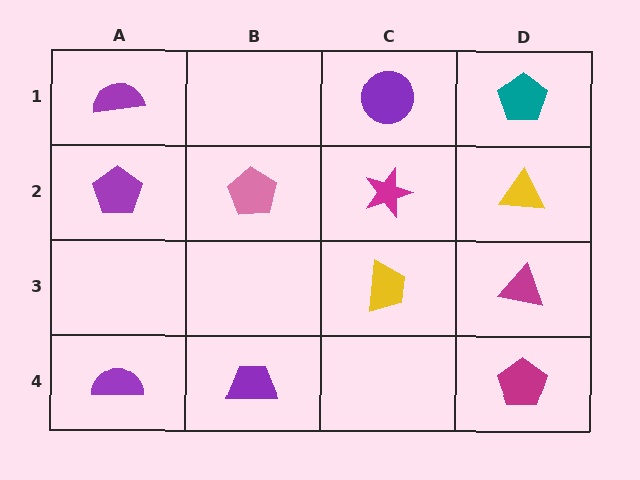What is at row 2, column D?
A yellow triangle.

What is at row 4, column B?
A purple trapezoid.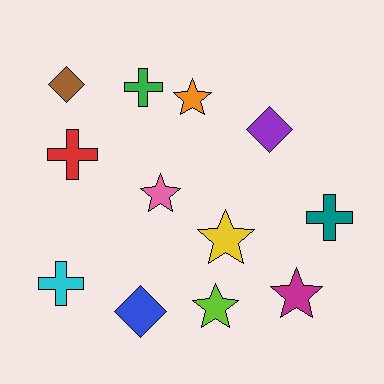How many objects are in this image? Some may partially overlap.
There are 12 objects.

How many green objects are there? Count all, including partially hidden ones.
There is 1 green object.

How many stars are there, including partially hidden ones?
There are 5 stars.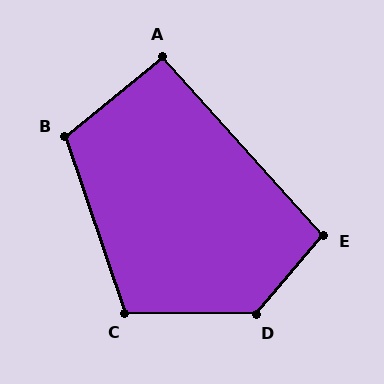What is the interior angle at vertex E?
Approximately 98 degrees (obtuse).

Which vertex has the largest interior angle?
D, at approximately 130 degrees.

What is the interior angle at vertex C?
Approximately 109 degrees (obtuse).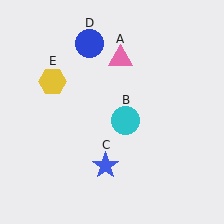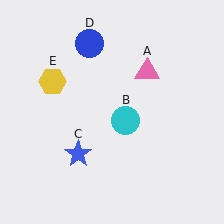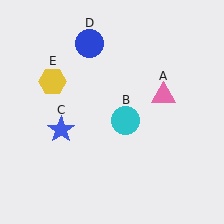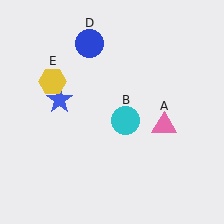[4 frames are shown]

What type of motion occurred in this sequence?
The pink triangle (object A), blue star (object C) rotated clockwise around the center of the scene.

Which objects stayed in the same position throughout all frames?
Cyan circle (object B) and blue circle (object D) and yellow hexagon (object E) remained stationary.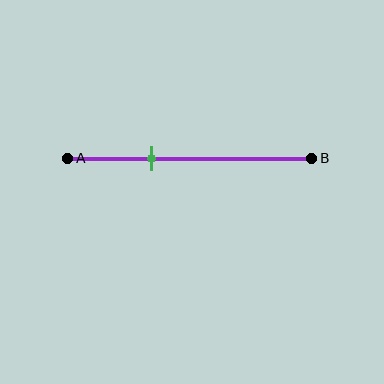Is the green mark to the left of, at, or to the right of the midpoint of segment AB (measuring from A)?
The green mark is to the left of the midpoint of segment AB.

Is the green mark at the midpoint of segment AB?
No, the mark is at about 35% from A, not at the 50% midpoint.